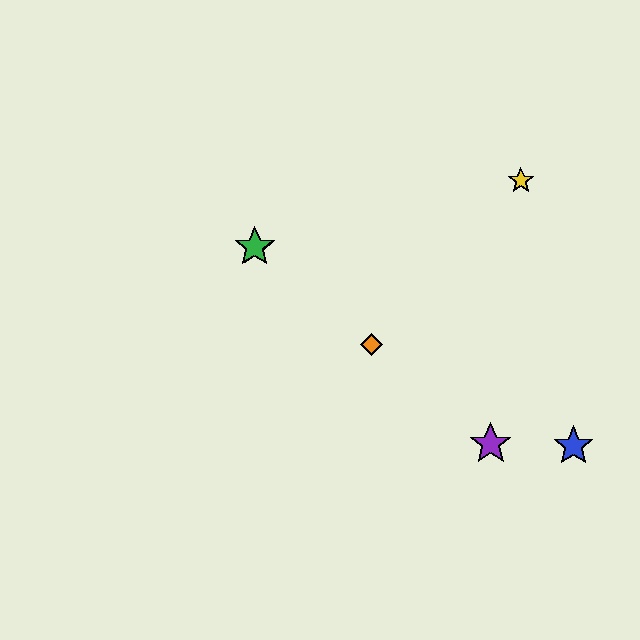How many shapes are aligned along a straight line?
4 shapes (the red star, the green star, the purple star, the orange diamond) are aligned along a straight line.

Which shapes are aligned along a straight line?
The red star, the green star, the purple star, the orange diamond are aligned along a straight line.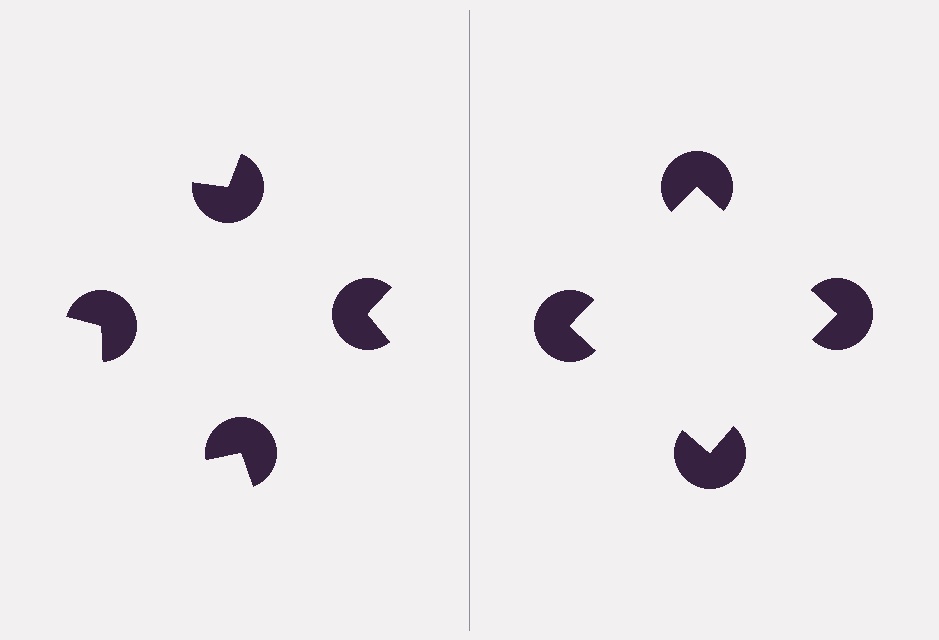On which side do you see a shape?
An illusory square appears on the right side. On the left side the wedge cuts are rotated, so no coherent shape forms.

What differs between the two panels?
The pac-man discs are positioned identically on both sides; only the wedge orientations differ. On the right they align to a square; on the left they are misaligned.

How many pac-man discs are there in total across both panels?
8 — 4 on each side.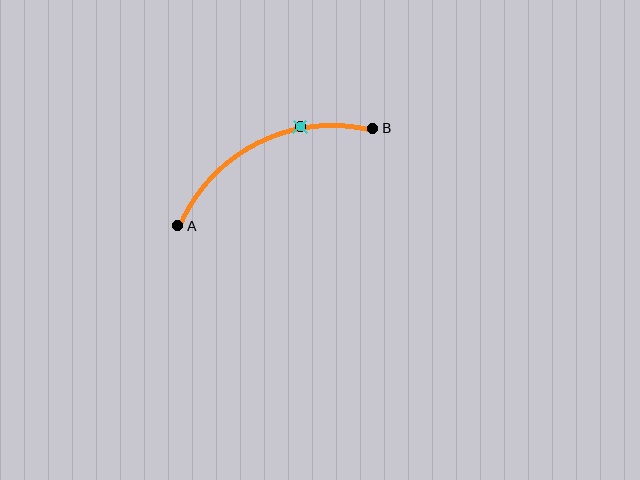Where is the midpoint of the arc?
The arc midpoint is the point on the curve farthest from the straight line joining A and B. It sits above that line.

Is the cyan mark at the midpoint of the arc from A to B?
No. The cyan mark lies on the arc but is closer to endpoint B. The arc midpoint would be at the point on the curve equidistant along the arc from both A and B.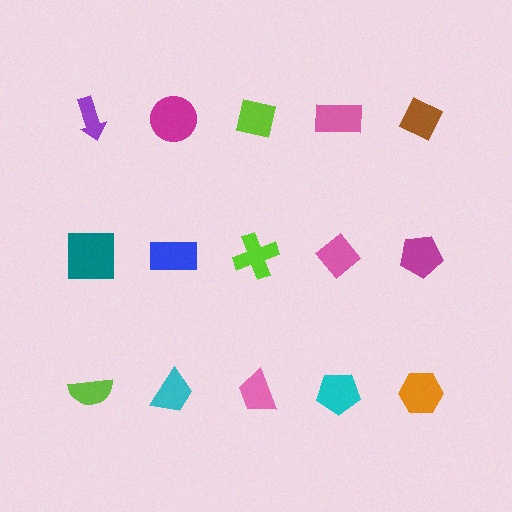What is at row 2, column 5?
A magenta pentagon.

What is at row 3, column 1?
A lime semicircle.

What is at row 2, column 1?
A teal square.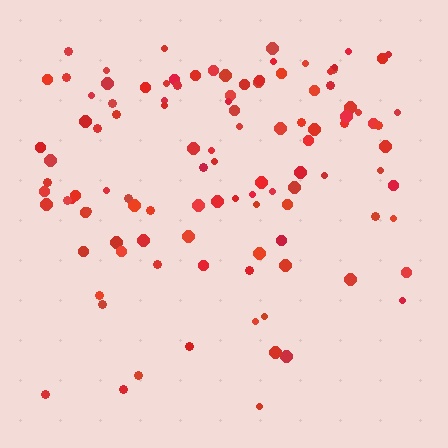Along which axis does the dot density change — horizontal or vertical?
Vertical.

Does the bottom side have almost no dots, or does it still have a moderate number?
Still a moderate number, just noticeably fewer than the top.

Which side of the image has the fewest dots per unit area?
The bottom.